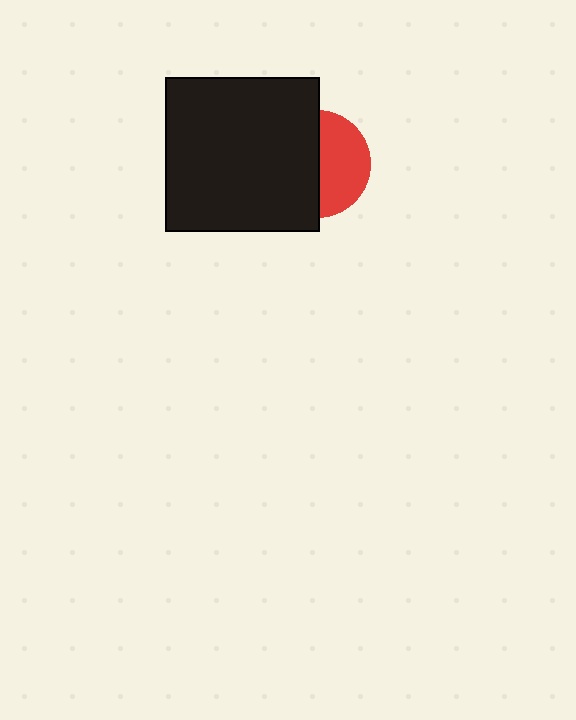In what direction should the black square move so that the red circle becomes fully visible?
The black square should move left. That is the shortest direction to clear the overlap and leave the red circle fully visible.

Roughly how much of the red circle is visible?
About half of it is visible (roughly 47%).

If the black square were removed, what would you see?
You would see the complete red circle.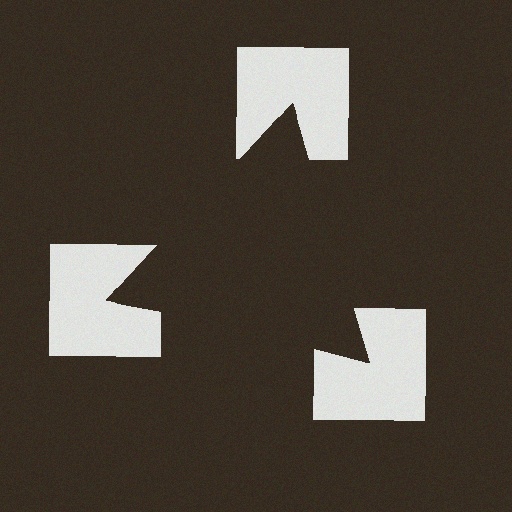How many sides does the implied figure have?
3 sides.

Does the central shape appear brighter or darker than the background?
It typically appears slightly darker than the background, even though no actual brightness change is drawn.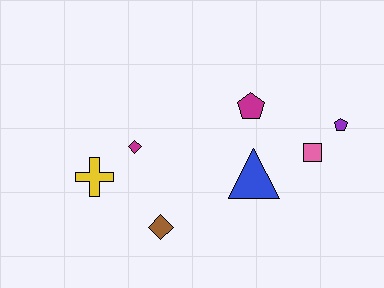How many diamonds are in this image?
There are 2 diamonds.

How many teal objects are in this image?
There are no teal objects.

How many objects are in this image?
There are 7 objects.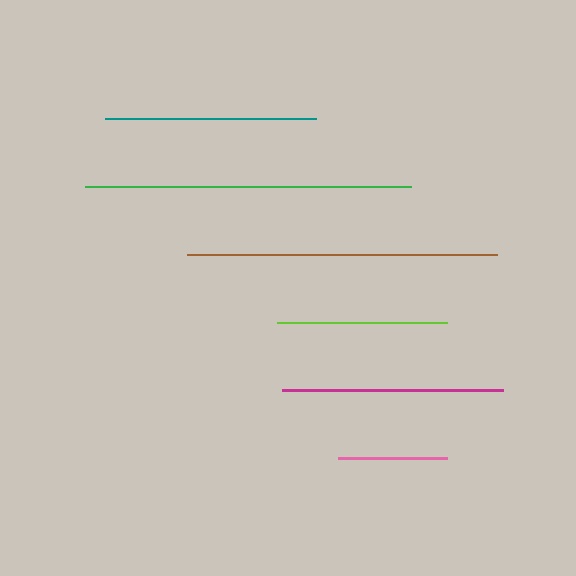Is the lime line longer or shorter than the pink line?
The lime line is longer than the pink line.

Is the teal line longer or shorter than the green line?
The green line is longer than the teal line.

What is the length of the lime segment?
The lime segment is approximately 170 pixels long.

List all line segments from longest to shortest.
From longest to shortest: green, brown, magenta, teal, lime, pink.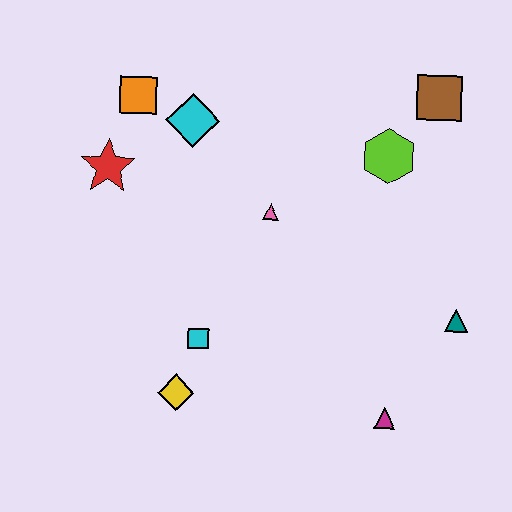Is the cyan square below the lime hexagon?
Yes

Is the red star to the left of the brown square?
Yes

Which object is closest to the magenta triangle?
The teal triangle is closest to the magenta triangle.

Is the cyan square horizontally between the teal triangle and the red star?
Yes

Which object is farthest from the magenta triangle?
The orange square is farthest from the magenta triangle.